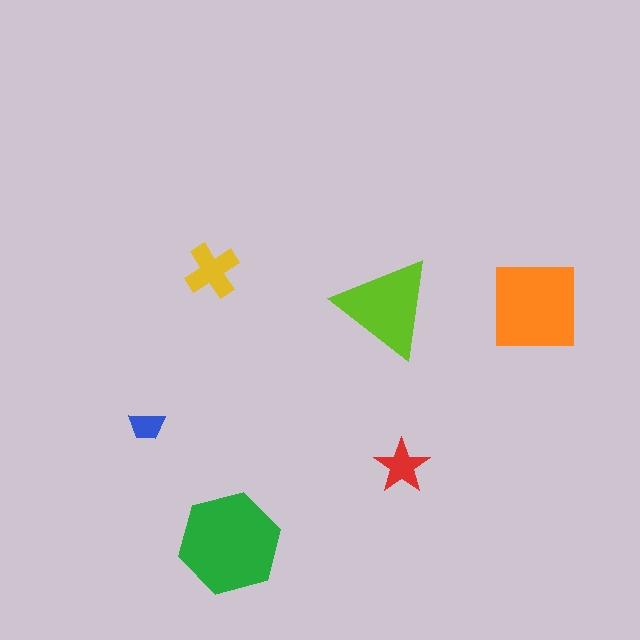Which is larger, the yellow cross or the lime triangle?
The lime triangle.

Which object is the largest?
The green hexagon.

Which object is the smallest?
The blue trapezoid.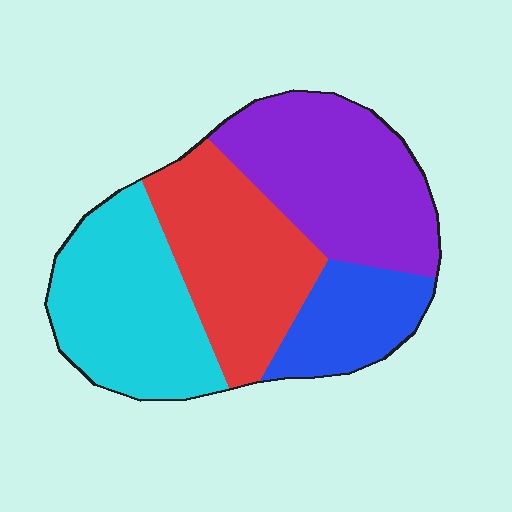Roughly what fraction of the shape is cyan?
Cyan takes up between a sixth and a third of the shape.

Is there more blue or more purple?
Purple.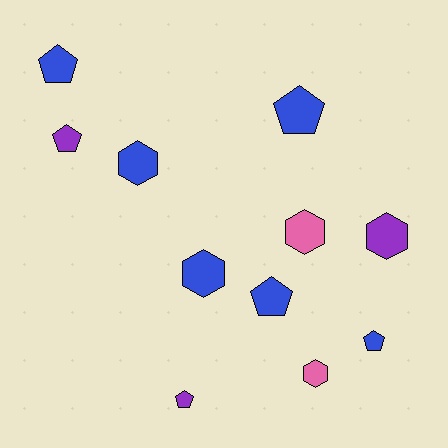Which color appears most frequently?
Blue, with 6 objects.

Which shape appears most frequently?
Pentagon, with 6 objects.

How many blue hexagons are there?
There are 2 blue hexagons.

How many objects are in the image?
There are 11 objects.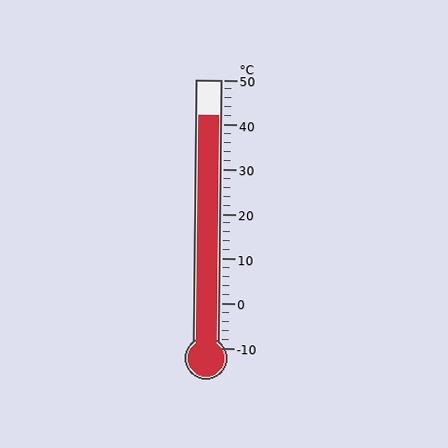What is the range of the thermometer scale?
The thermometer scale ranges from -10°C to 50°C.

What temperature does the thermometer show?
The thermometer shows approximately 42°C.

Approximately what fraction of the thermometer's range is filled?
The thermometer is filled to approximately 85% of its range.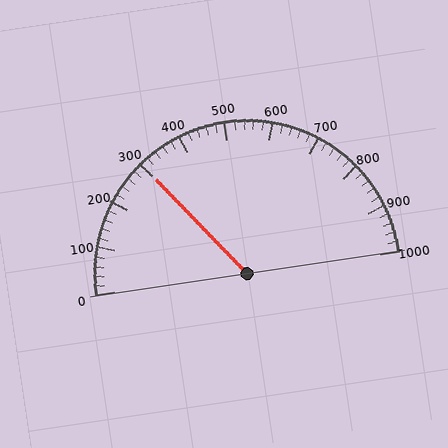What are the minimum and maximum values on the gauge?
The gauge ranges from 0 to 1000.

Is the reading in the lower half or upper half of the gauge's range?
The reading is in the lower half of the range (0 to 1000).